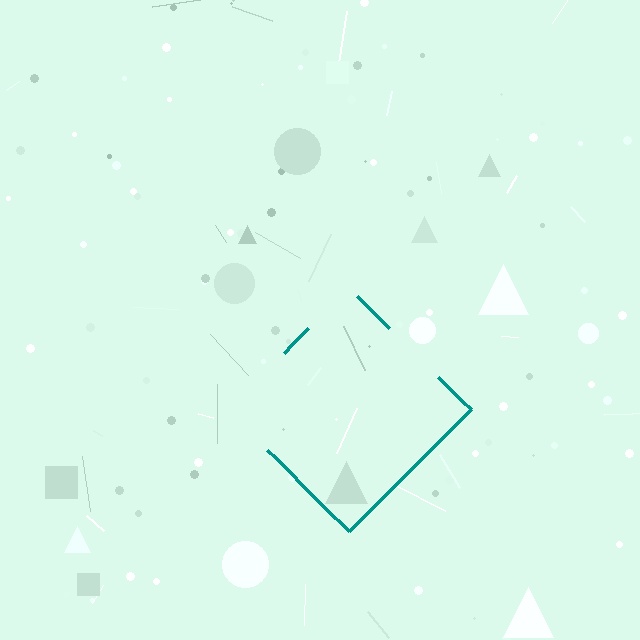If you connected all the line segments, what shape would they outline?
They would outline a diamond.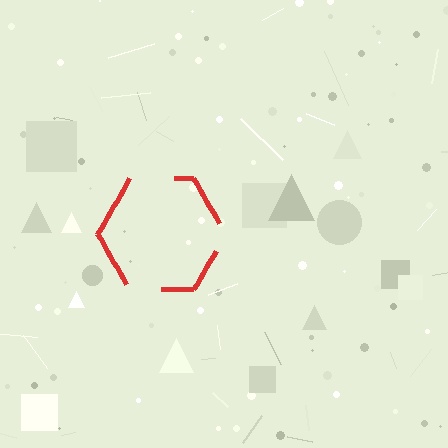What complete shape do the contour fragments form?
The contour fragments form a hexagon.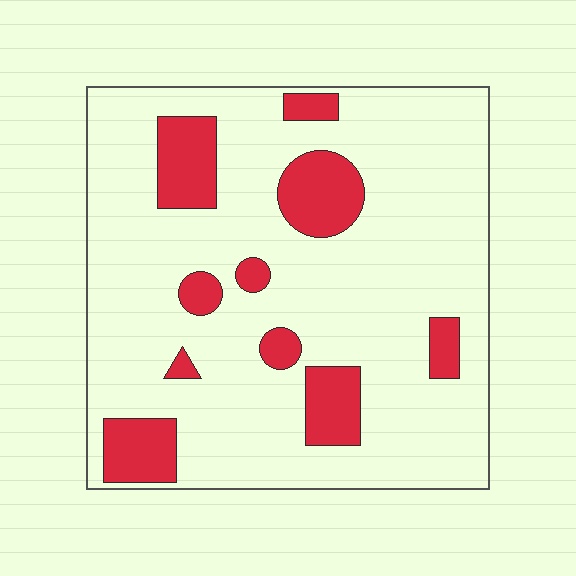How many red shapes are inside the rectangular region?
10.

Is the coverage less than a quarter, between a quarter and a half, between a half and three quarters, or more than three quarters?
Less than a quarter.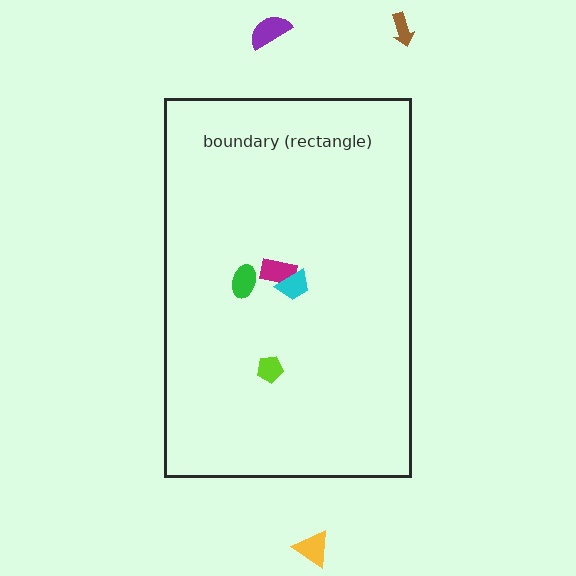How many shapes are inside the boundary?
4 inside, 3 outside.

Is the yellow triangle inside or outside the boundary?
Outside.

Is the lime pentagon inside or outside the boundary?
Inside.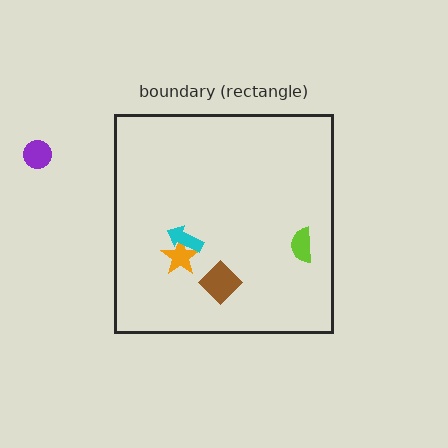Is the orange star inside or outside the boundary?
Inside.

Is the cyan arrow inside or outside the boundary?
Inside.